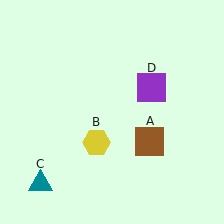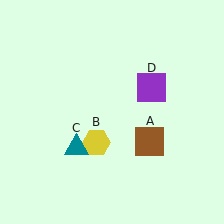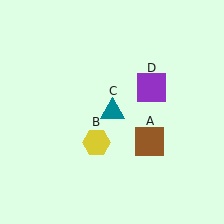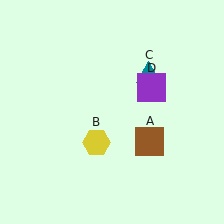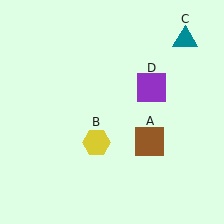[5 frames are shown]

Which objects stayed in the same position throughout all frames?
Brown square (object A) and yellow hexagon (object B) and purple square (object D) remained stationary.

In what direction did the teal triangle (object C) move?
The teal triangle (object C) moved up and to the right.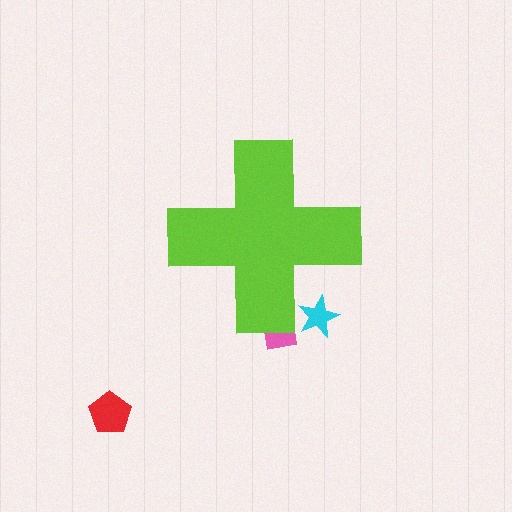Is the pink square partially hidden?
Yes, the pink square is partially hidden behind the lime cross.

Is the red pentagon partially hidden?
No, the red pentagon is fully visible.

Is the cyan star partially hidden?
Yes, the cyan star is partially hidden behind the lime cross.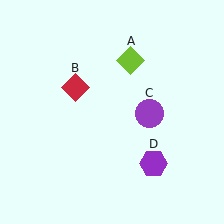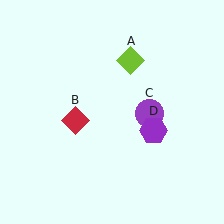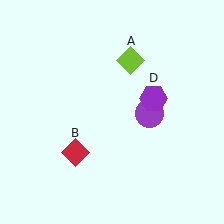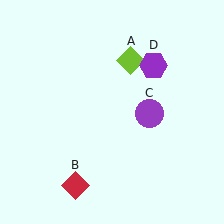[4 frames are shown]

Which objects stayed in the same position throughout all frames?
Lime diamond (object A) and purple circle (object C) remained stationary.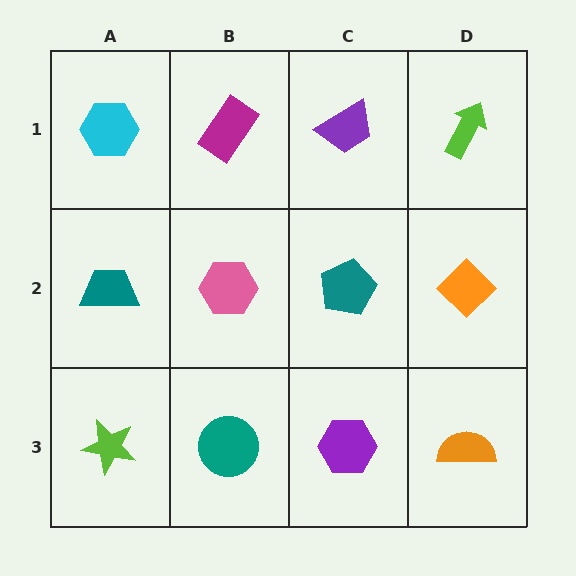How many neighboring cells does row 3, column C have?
3.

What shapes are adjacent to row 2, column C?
A purple trapezoid (row 1, column C), a purple hexagon (row 3, column C), a pink hexagon (row 2, column B), an orange diamond (row 2, column D).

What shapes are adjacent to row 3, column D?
An orange diamond (row 2, column D), a purple hexagon (row 3, column C).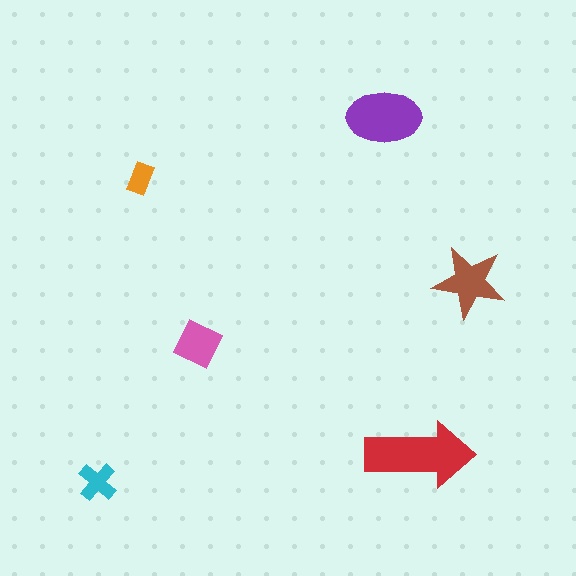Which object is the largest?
The red arrow.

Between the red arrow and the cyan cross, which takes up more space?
The red arrow.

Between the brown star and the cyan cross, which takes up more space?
The brown star.